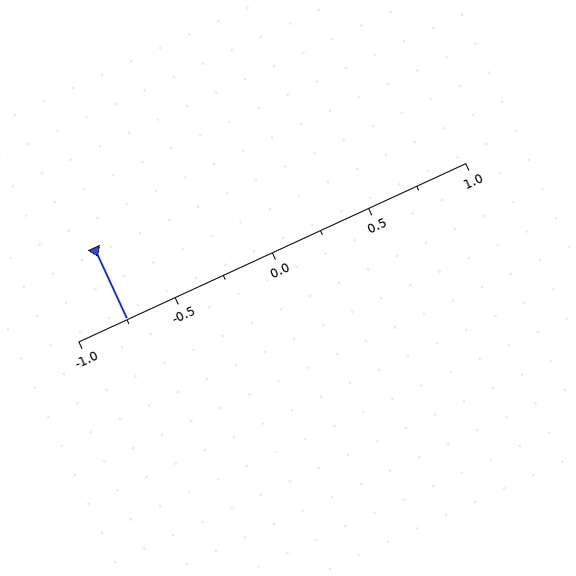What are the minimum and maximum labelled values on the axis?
The axis runs from -1.0 to 1.0.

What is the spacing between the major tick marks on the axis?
The major ticks are spaced 0.5 apart.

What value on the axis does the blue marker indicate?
The marker indicates approximately -0.75.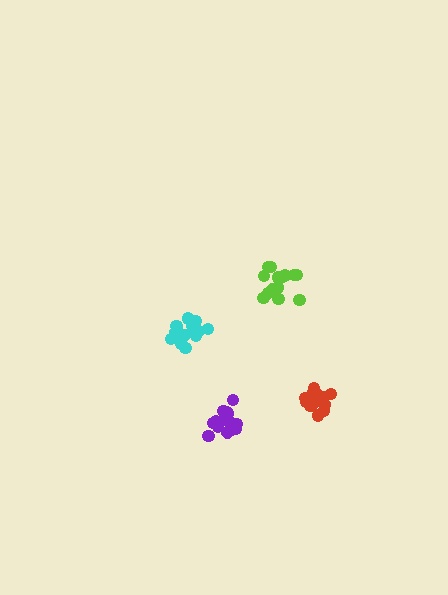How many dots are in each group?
Group 1: 18 dots, Group 2: 16 dots, Group 3: 17 dots, Group 4: 14 dots (65 total).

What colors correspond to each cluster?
The clusters are colored: red, purple, cyan, lime.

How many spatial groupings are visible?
There are 4 spatial groupings.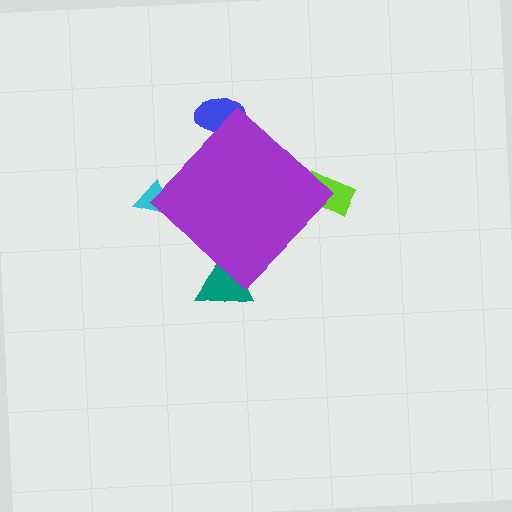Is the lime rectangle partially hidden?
Yes, the lime rectangle is partially hidden behind the purple diamond.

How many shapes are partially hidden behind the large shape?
4 shapes are partially hidden.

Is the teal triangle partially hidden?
Yes, the teal triangle is partially hidden behind the purple diamond.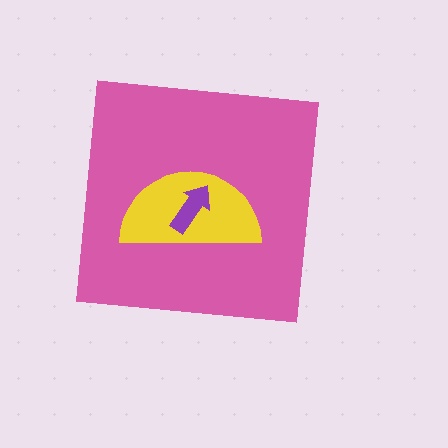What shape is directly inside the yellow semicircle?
The purple arrow.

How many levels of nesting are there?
3.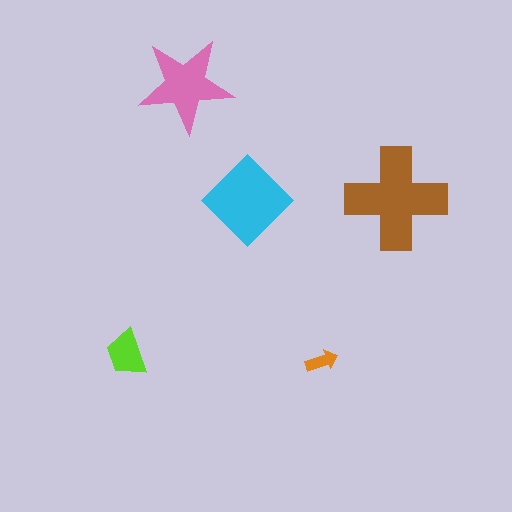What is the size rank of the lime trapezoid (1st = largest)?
4th.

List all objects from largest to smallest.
The brown cross, the cyan diamond, the pink star, the lime trapezoid, the orange arrow.